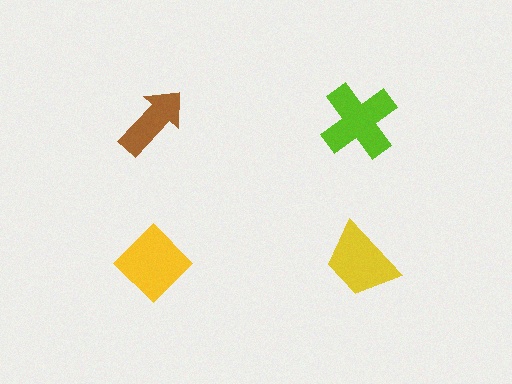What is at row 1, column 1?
A brown arrow.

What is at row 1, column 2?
A lime cross.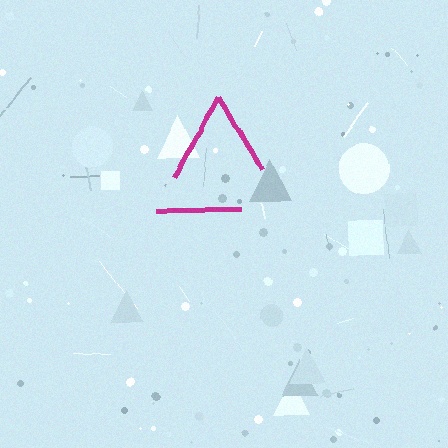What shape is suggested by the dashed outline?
The dashed outline suggests a triangle.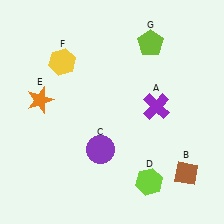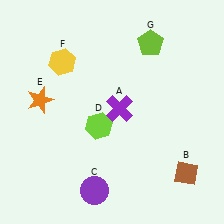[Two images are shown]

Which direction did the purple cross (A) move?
The purple cross (A) moved left.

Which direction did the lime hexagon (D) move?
The lime hexagon (D) moved up.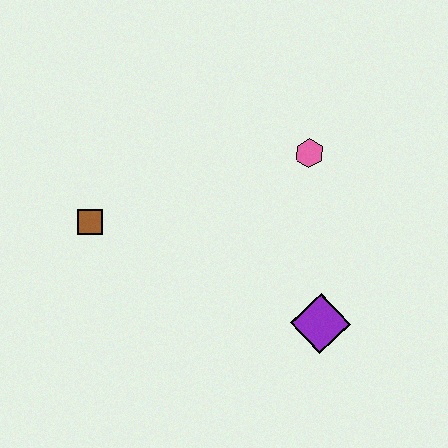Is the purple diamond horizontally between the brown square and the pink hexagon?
No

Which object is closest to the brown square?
The pink hexagon is closest to the brown square.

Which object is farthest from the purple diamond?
The brown square is farthest from the purple diamond.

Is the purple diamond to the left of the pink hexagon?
No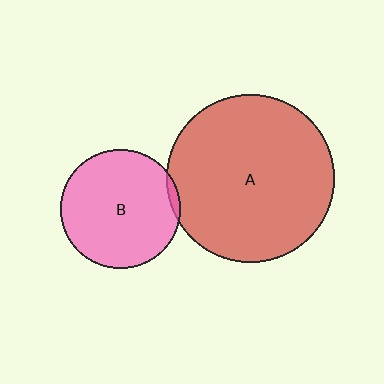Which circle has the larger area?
Circle A (red).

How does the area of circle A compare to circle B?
Approximately 2.0 times.